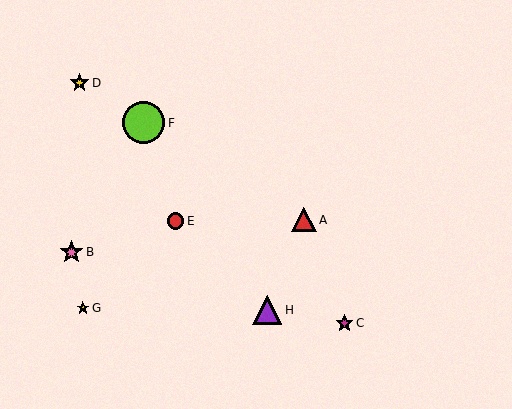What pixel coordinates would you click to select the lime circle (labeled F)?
Click at (144, 123) to select the lime circle F.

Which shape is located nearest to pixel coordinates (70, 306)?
The yellow star (labeled G) at (83, 308) is nearest to that location.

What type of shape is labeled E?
Shape E is a red circle.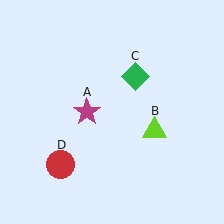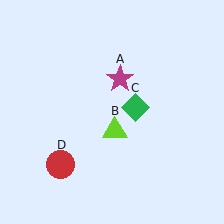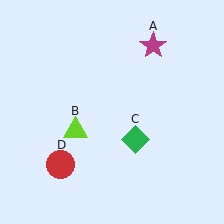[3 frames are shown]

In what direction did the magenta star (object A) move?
The magenta star (object A) moved up and to the right.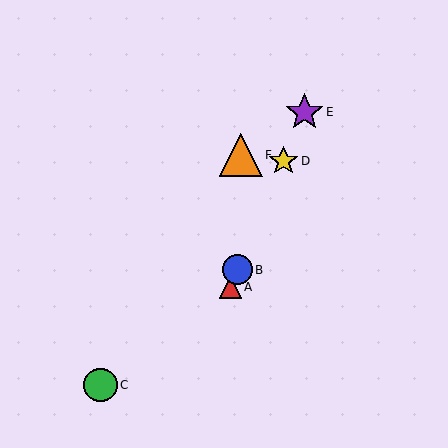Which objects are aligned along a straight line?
Objects A, B, D, E are aligned along a straight line.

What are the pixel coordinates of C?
Object C is at (100, 385).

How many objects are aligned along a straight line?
4 objects (A, B, D, E) are aligned along a straight line.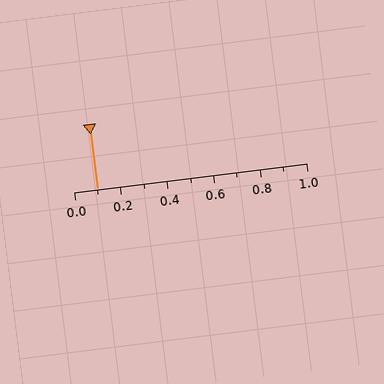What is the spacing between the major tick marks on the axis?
The major ticks are spaced 0.2 apart.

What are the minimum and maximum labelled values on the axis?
The axis runs from 0.0 to 1.0.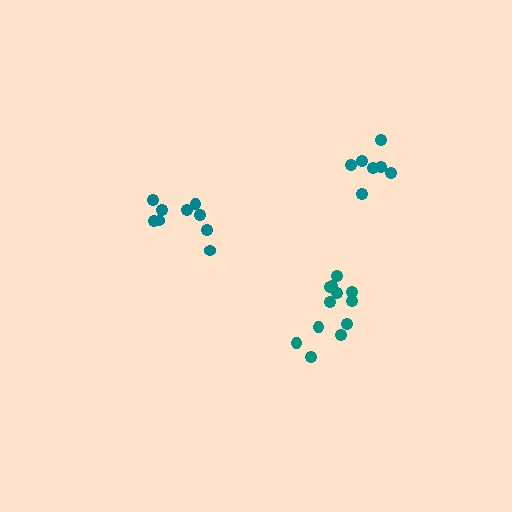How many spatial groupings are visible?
There are 3 spatial groupings.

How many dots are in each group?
Group 1: 9 dots, Group 2: 12 dots, Group 3: 7 dots (28 total).